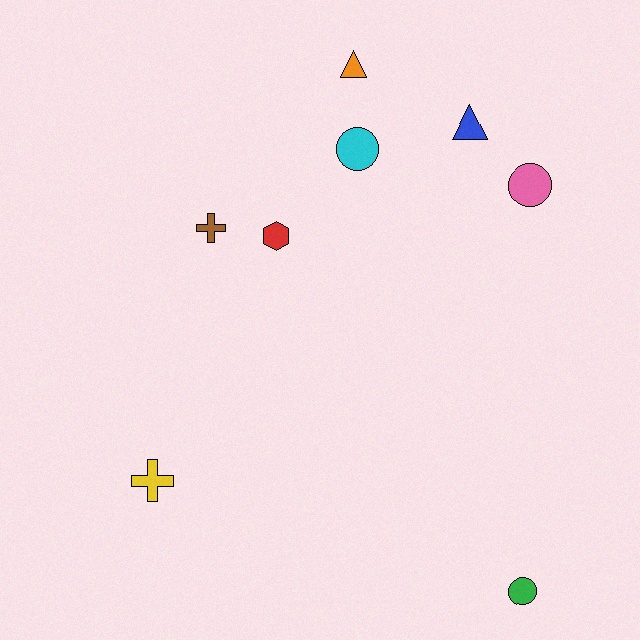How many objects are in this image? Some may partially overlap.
There are 8 objects.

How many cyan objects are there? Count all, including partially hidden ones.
There is 1 cyan object.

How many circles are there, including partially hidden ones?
There are 3 circles.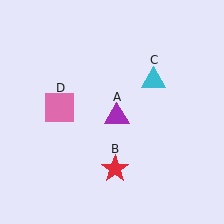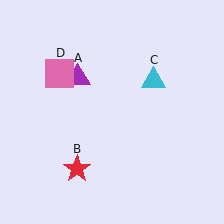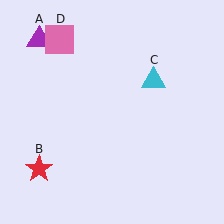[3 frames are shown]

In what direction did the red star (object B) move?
The red star (object B) moved left.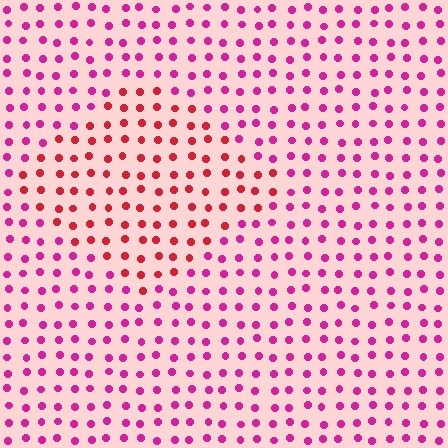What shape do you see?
I see a diamond.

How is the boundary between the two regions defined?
The boundary is defined purely by a slight shift in hue (about 36 degrees). Spacing, size, and orientation are identical on both sides.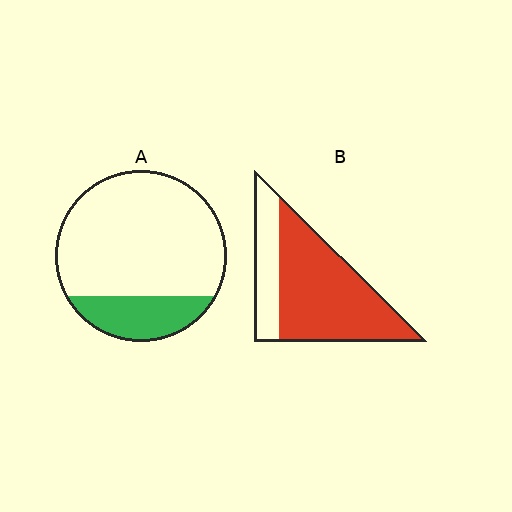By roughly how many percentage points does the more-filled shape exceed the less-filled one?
By roughly 50 percentage points (B over A).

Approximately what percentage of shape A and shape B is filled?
A is approximately 20% and B is approximately 75%.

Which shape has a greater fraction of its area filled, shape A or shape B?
Shape B.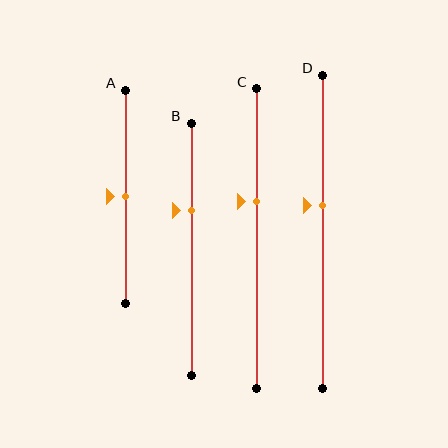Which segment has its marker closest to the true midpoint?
Segment A has its marker closest to the true midpoint.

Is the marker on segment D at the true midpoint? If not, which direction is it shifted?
No, the marker on segment D is shifted upward by about 8% of the segment length.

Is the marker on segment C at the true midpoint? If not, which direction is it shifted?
No, the marker on segment C is shifted upward by about 12% of the segment length.